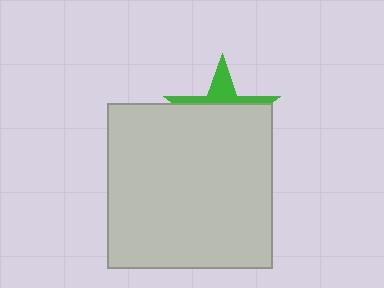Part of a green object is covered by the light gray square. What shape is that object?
It is a star.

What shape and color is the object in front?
The object in front is a light gray square.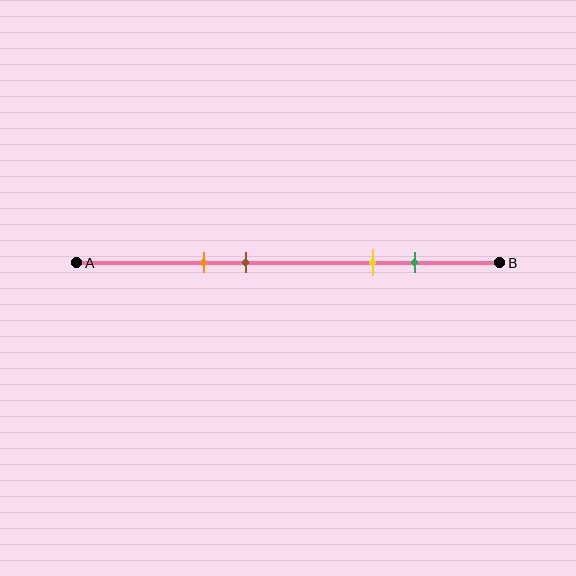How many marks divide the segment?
There are 4 marks dividing the segment.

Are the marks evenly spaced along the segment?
No, the marks are not evenly spaced.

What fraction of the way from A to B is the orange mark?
The orange mark is approximately 30% (0.3) of the way from A to B.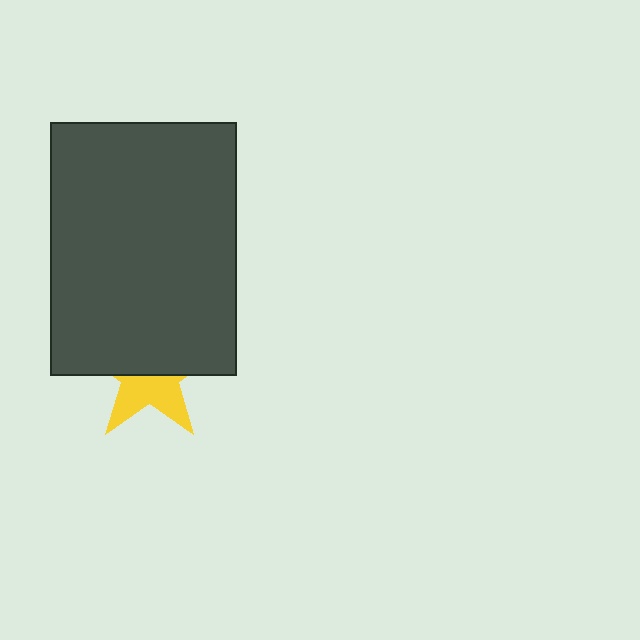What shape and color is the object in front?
The object in front is a dark gray rectangle.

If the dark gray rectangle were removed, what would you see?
You would see the complete yellow star.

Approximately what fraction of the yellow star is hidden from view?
Roughly 56% of the yellow star is hidden behind the dark gray rectangle.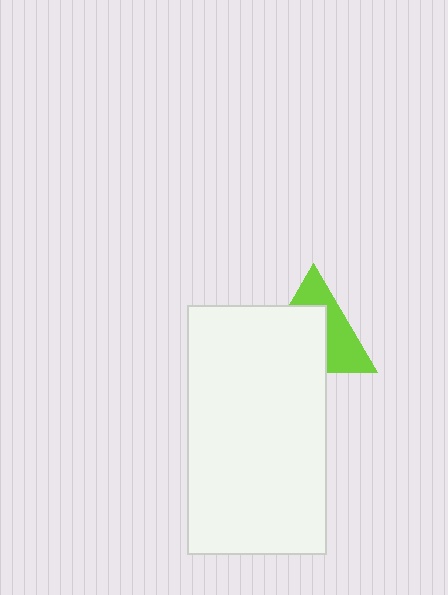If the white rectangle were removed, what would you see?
You would see the complete lime triangle.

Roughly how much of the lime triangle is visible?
A small part of it is visible (roughly 45%).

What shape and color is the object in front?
The object in front is a white rectangle.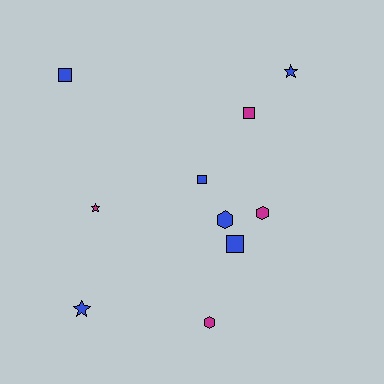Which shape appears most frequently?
Square, with 4 objects.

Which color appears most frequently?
Blue, with 6 objects.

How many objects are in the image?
There are 10 objects.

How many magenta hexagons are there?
There are 2 magenta hexagons.